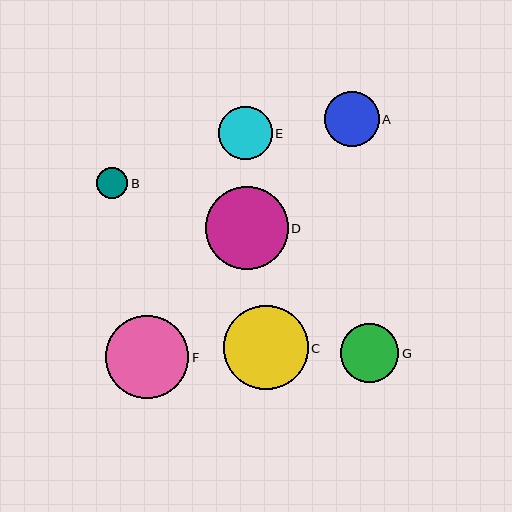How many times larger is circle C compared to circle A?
Circle C is approximately 1.5 times the size of circle A.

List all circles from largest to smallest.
From largest to smallest: C, F, D, G, A, E, B.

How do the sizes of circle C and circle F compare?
Circle C and circle F are approximately the same size.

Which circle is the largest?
Circle C is the largest with a size of approximately 84 pixels.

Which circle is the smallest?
Circle B is the smallest with a size of approximately 31 pixels.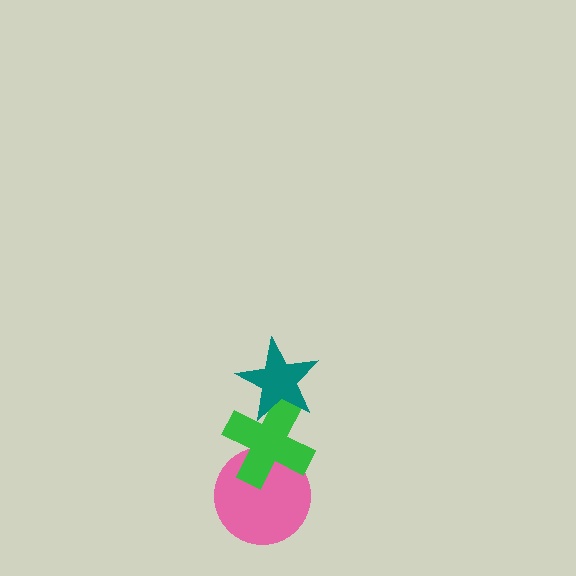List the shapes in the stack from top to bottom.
From top to bottom: the teal star, the green cross, the pink circle.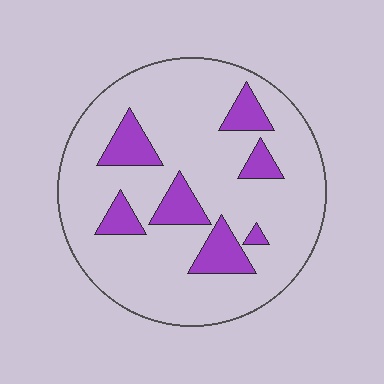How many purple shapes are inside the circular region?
7.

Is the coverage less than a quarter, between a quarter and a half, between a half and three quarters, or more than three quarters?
Less than a quarter.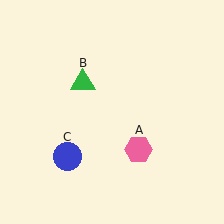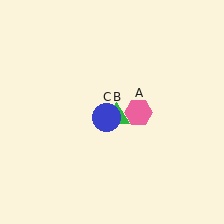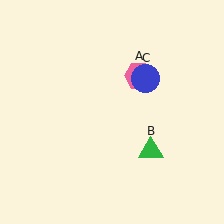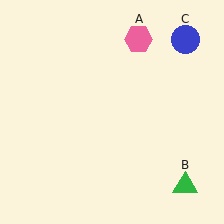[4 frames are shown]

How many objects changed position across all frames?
3 objects changed position: pink hexagon (object A), green triangle (object B), blue circle (object C).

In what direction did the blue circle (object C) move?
The blue circle (object C) moved up and to the right.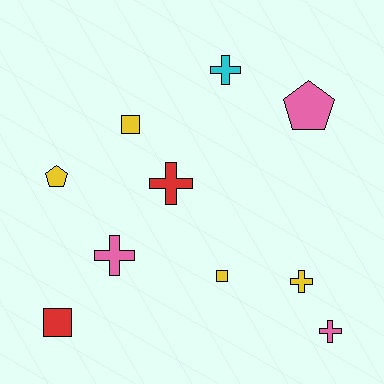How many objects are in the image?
There are 10 objects.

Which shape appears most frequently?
Cross, with 5 objects.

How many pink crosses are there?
There are 2 pink crosses.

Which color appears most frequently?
Yellow, with 4 objects.